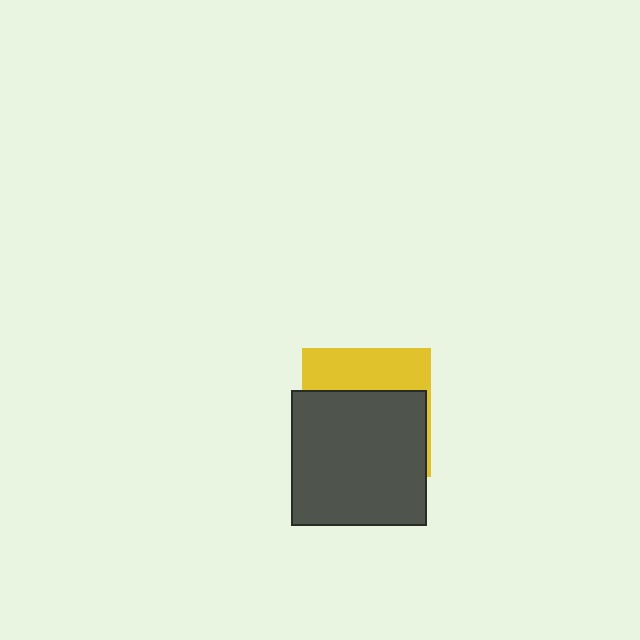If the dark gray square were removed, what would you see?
You would see the complete yellow square.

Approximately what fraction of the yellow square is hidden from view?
Roughly 66% of the yellow square is hidden behind the dark gray square.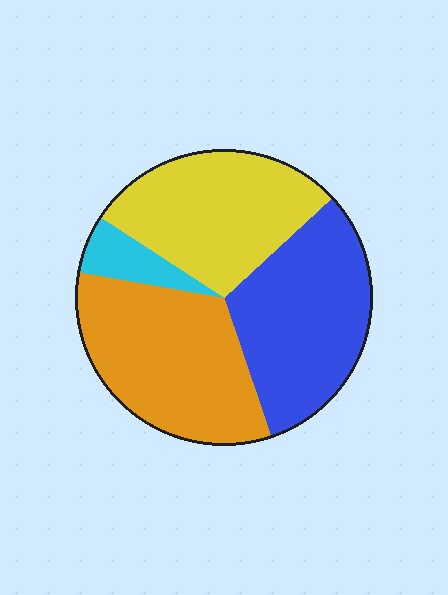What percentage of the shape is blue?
Blue covers roughly 30% of the shape.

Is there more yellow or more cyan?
Yellow.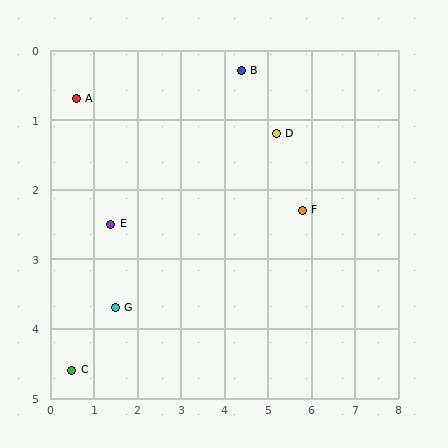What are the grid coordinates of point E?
Point E is at approximately (1.4, 2.5).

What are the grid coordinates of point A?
Point A is at approximately (0.6, 0.7).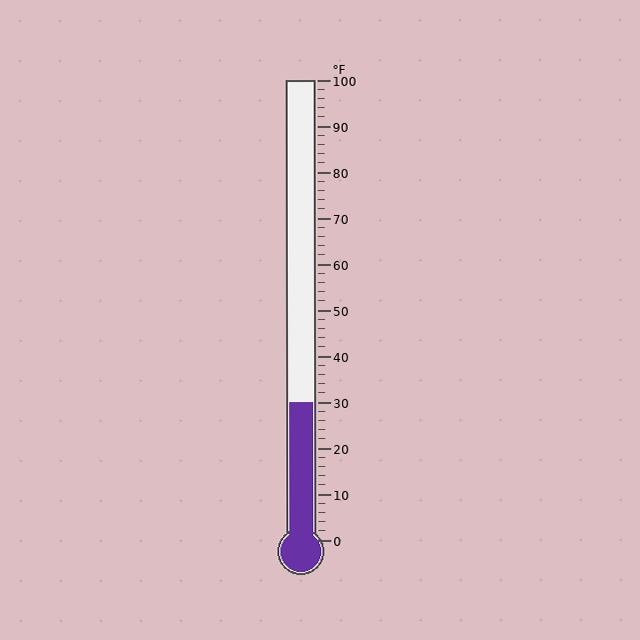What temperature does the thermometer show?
The thermometer shows approximately 30°F.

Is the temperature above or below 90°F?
The temperature is below 90°F.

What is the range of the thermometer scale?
The thermometer scale ranges from 0°F to 100°F.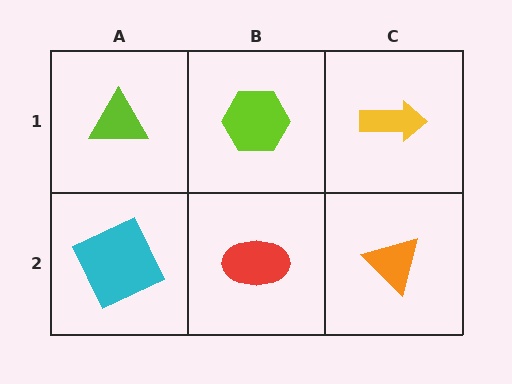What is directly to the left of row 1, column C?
A lime hexagon.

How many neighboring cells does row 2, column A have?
2.